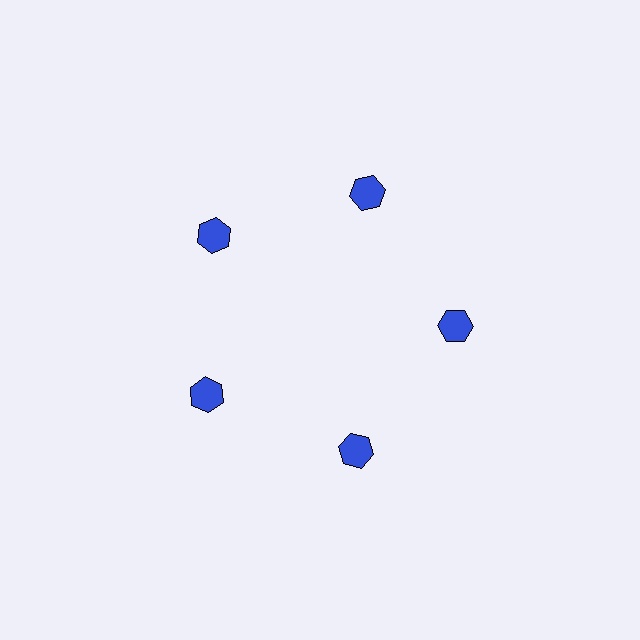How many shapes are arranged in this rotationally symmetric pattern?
There are 5 shapes, arranged in 5 groups of 1.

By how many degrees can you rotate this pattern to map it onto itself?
The pattern maps onto itself every 72 degrees of rotation.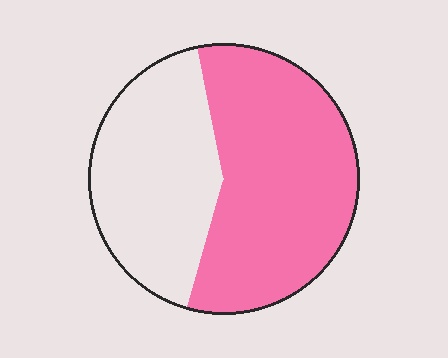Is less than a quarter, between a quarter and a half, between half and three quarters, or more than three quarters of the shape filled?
Between half and three quarters.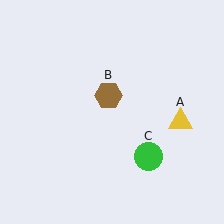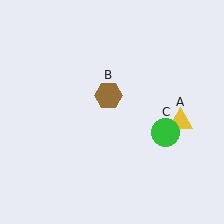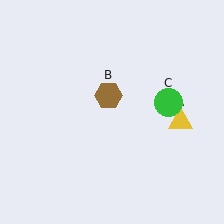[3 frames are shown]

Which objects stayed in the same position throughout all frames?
Yellow triangle (object A) and brown hexagon (object B) remained stationary.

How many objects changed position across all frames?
1 object changed position: green circle (object C).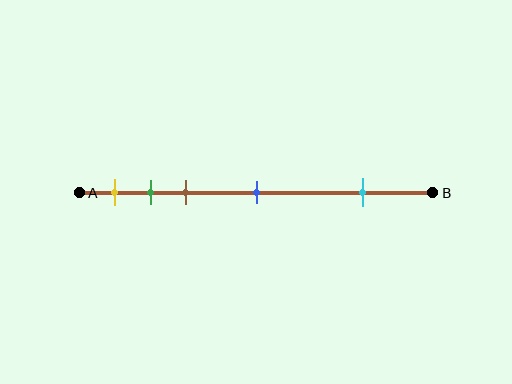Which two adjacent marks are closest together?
The green and brown marks are the closest adjacent pair.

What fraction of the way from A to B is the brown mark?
The brown mark is approximately 30% (0.3) of the way from A to B.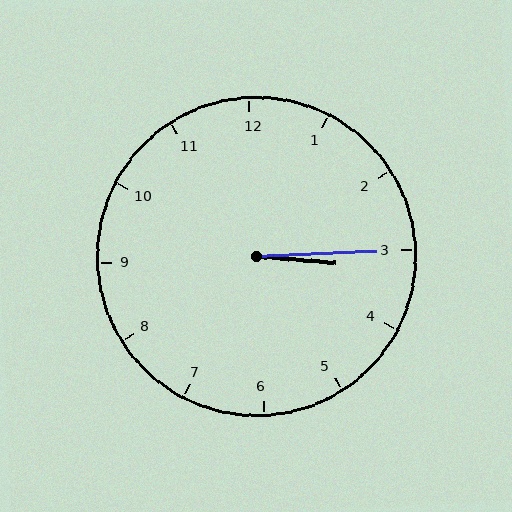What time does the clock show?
3:15.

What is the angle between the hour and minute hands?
Approximately 8 degrees.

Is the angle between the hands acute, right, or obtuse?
It is acute.